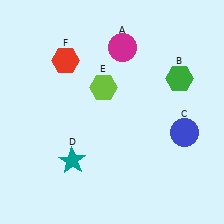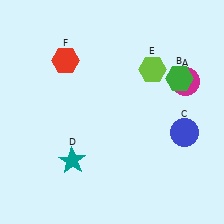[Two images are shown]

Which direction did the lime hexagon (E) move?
The lime hexagon (E) moved right.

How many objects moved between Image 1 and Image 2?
2 objects moved between the two images.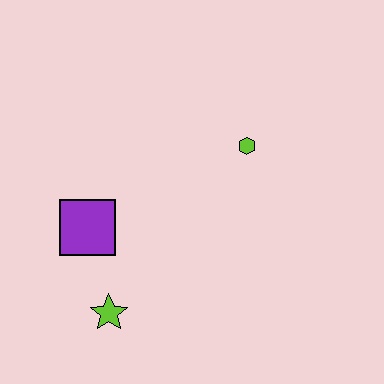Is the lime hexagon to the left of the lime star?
No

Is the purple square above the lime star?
Yes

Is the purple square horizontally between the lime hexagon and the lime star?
No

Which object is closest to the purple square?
The lime star is closest to the purple square.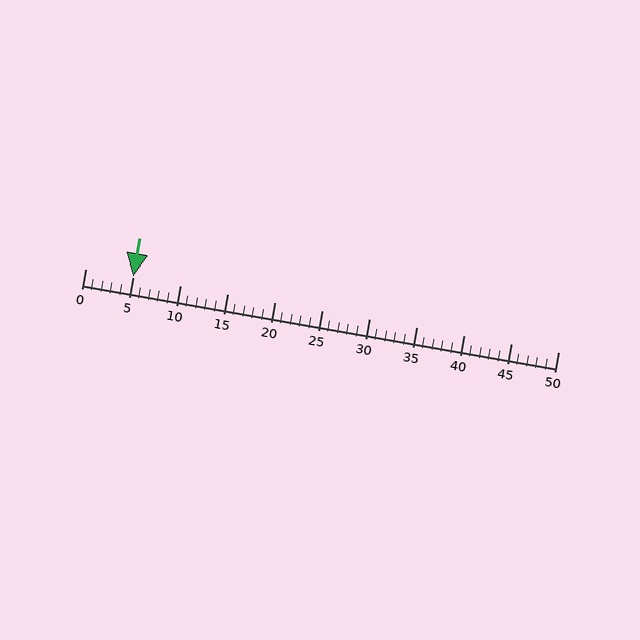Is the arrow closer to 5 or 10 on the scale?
The arrow is closer to 5.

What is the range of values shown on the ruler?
The ruler shows values from 0 to 50.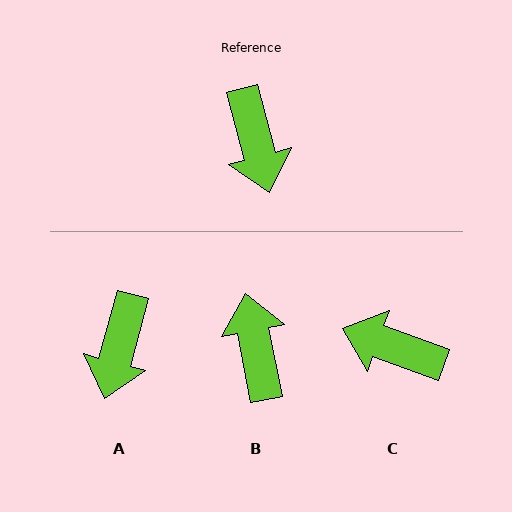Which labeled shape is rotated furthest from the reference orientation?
B, about 176 degrees away.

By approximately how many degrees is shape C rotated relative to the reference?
Approximately 125 degrees clockwise.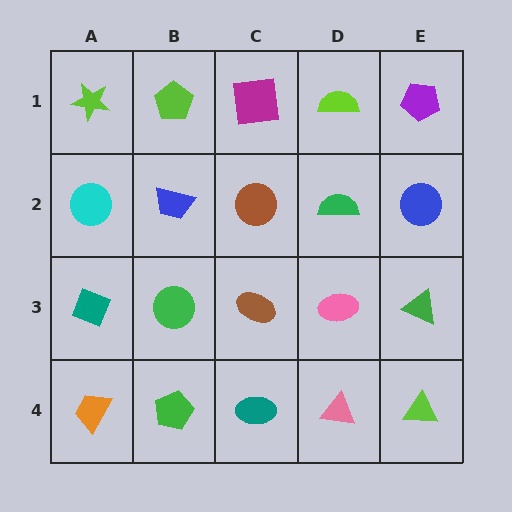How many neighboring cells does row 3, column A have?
3.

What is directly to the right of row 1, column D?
A purple pentagon.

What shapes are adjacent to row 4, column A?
A teal diamond (row 3, column A), a green pentagon (row 4, column B).